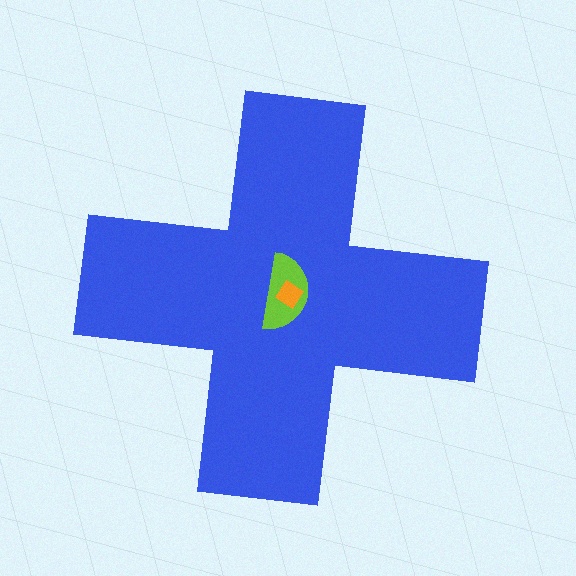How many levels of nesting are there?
3.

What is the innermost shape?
The orange diamond.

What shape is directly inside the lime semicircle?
The orange diamond.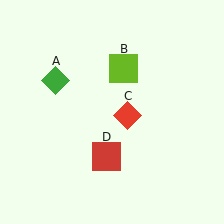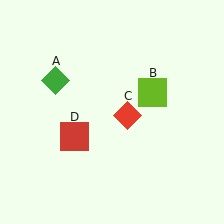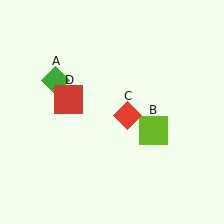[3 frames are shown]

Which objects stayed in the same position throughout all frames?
Green diamond (object A) and red diamond (object C) remained stationary.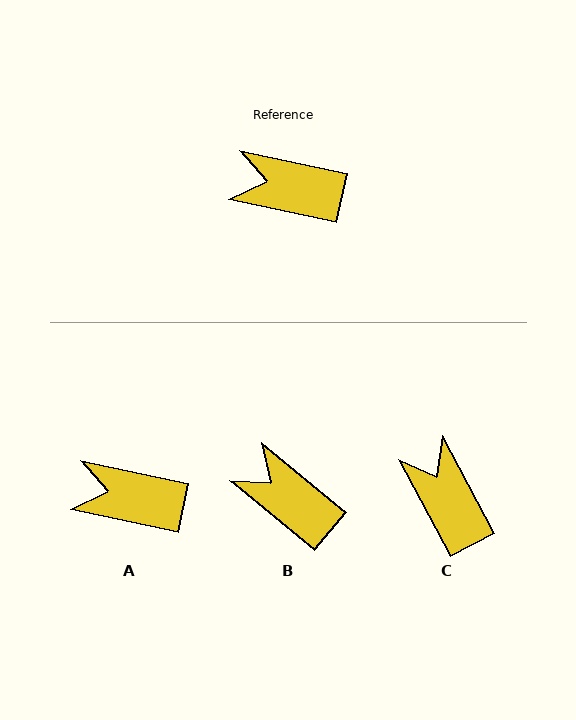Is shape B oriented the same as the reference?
No, it is off by about 27 degrees.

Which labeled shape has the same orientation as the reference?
A.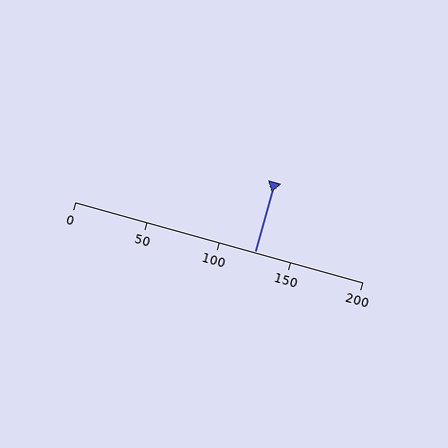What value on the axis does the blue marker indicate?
The marker indicates approximately 125.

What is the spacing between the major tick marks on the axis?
The major ticks are spaced 50 apart.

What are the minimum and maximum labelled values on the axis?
The axis runs from 0 to 200.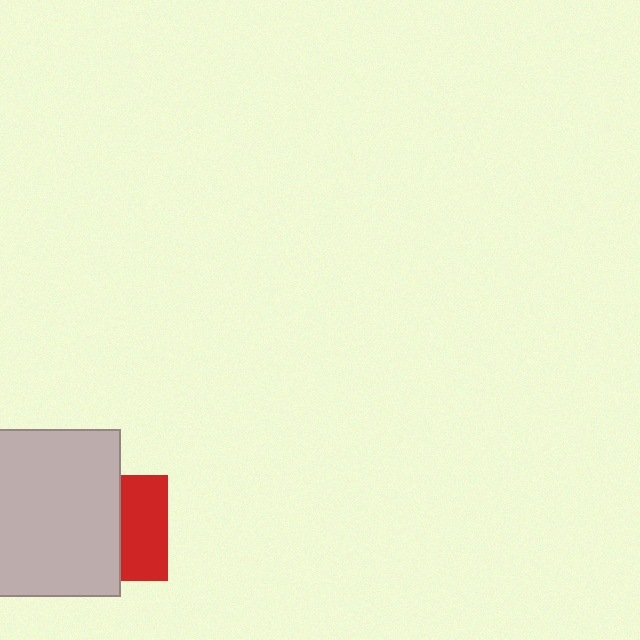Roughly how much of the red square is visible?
A small part of it is visible (roughly 43%).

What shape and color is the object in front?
The object in front is a light gray square.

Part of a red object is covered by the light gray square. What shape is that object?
It is a square.